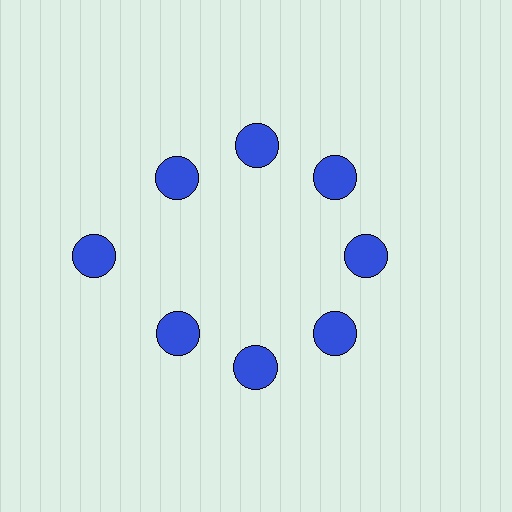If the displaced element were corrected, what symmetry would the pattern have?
It would have 8-fold rotational symmetry — the pattern would map onto itself every 45 degrees.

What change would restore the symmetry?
The symmetry would be restored by moving it inward, back onto the ring so that all 8 circles sit at equal angles and equal distance from the center.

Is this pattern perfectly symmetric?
No. The 8 blue circles are arranged in a ring, but one element near the 9 o'clock position is pushed outward from the center, breaking the 8-fold rotational symmetry.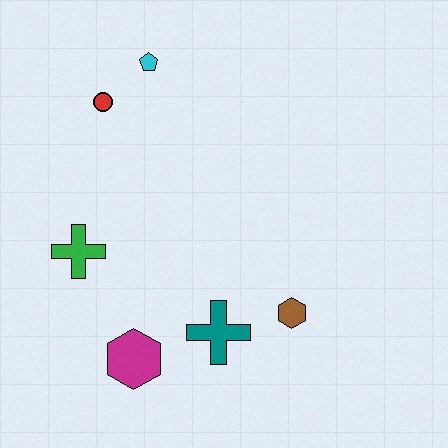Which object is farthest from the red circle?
The brown hexagon is farthest from the red circle.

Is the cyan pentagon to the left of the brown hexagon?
Yes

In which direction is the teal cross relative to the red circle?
The teal cross is below the red circle.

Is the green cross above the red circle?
No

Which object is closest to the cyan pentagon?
The red circle is closest to the cyan pentagon.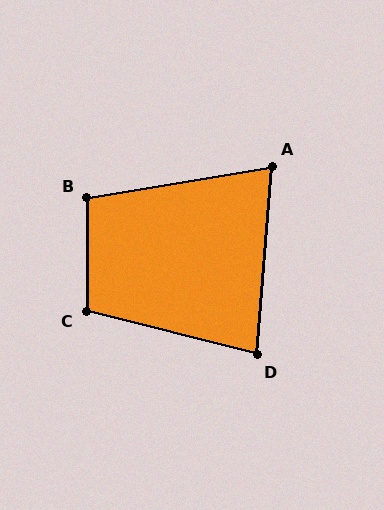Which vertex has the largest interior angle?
C, at approximately 104 degrees.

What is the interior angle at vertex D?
Approximately 80 degrees (acute).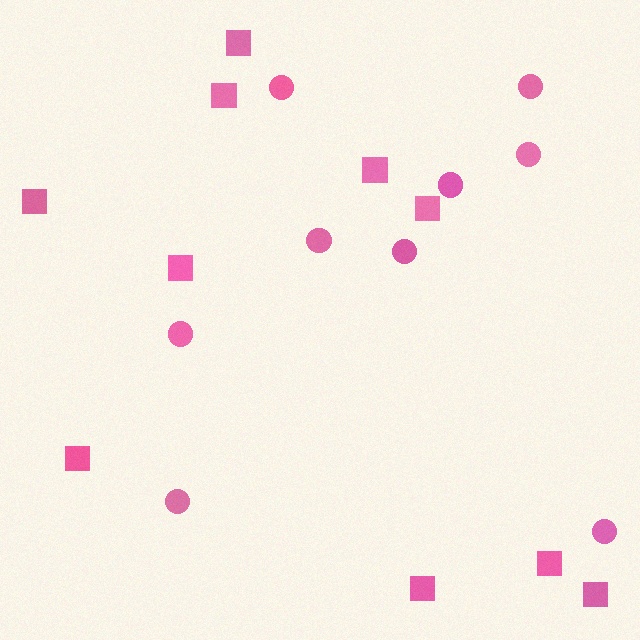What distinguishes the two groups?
There are 2 groups: one group of squares (10) and one group of circles (9).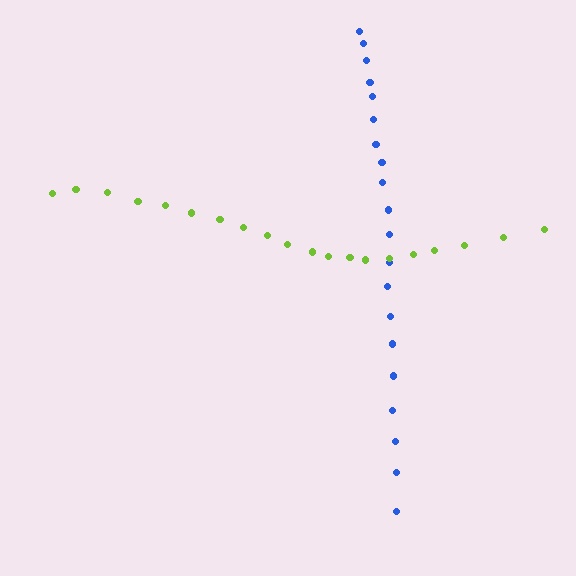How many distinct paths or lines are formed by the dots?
There are 2 distinct paths.